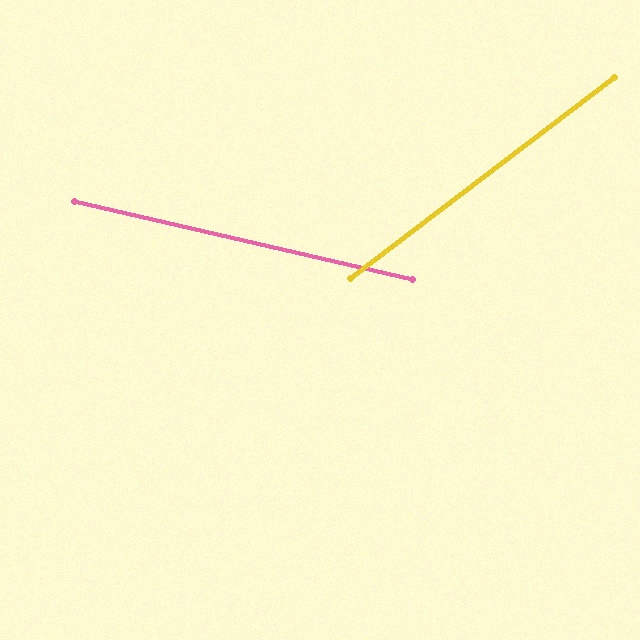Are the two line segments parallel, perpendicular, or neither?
Neither parallel nor perpendicular — they differ by about 50°.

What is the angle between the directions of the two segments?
Approximately 50 degrees.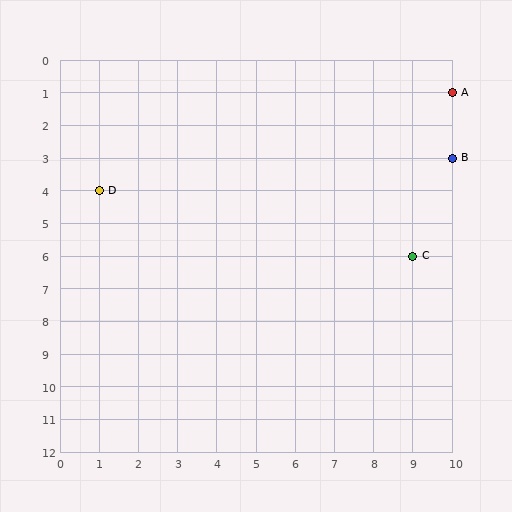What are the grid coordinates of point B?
Point B is at grid coordinates (10, 3).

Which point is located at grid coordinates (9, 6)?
Point C is at (9, 6).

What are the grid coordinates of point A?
Point A is at grid coordinates (10, 1).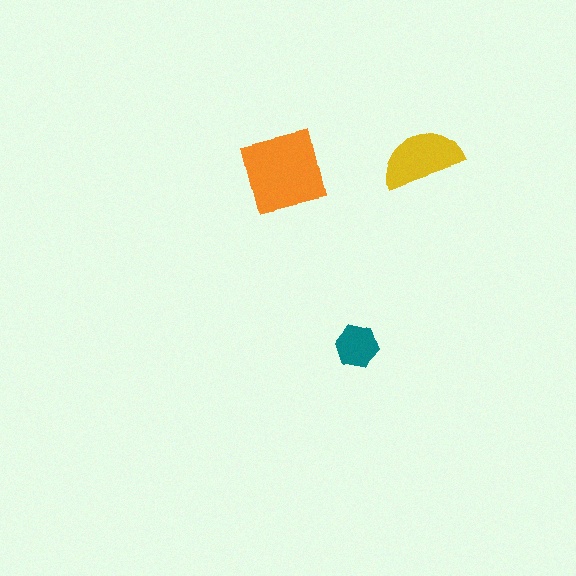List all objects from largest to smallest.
The orange square, the yellow semicircle, the teal hexagon.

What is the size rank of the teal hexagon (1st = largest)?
3rd.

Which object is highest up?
The yellow semicircle is topmost.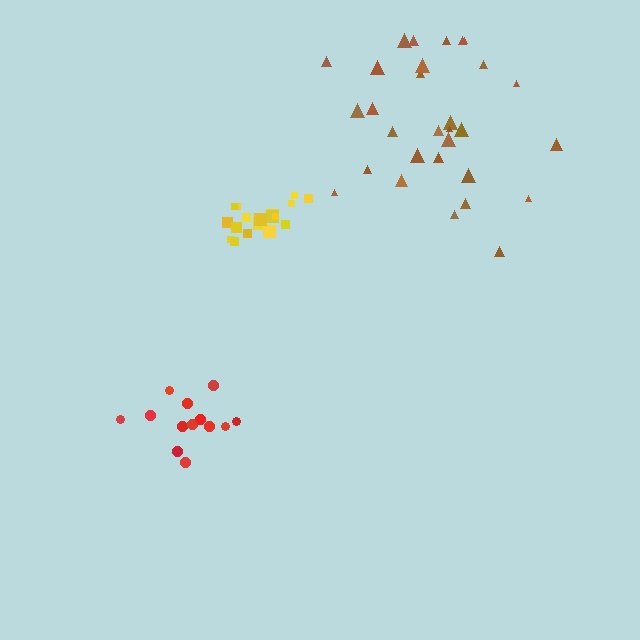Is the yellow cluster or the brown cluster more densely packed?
Yellow.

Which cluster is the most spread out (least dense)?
Brown.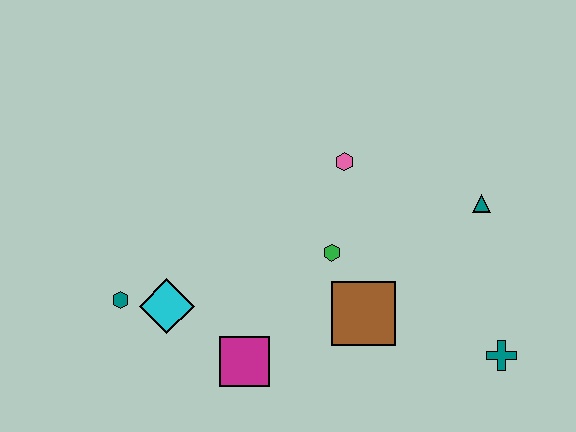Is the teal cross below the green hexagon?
Yes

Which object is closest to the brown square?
The green hexagon is closest to the brown square.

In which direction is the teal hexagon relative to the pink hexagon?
The teal hexagon is to the left of the pink hexagon.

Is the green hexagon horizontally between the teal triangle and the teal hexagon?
Yes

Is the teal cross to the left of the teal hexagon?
No